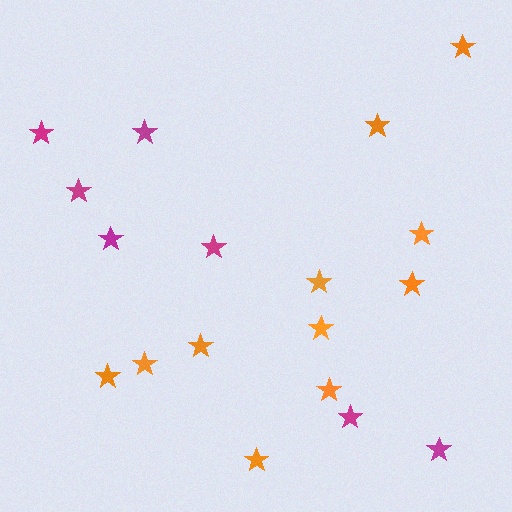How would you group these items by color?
There are 2 groups: one group of orange stars (11) and one group of magenta stars (7).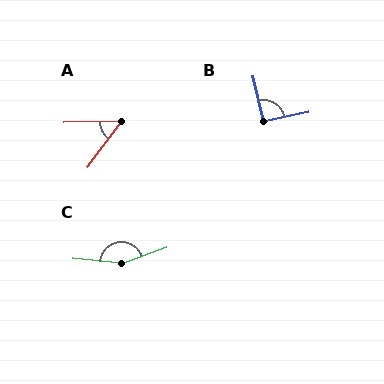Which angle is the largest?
C, at approximately 155 degrees.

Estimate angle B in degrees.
Approximately 91 degrees.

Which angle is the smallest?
A, at approximately 52 degrees.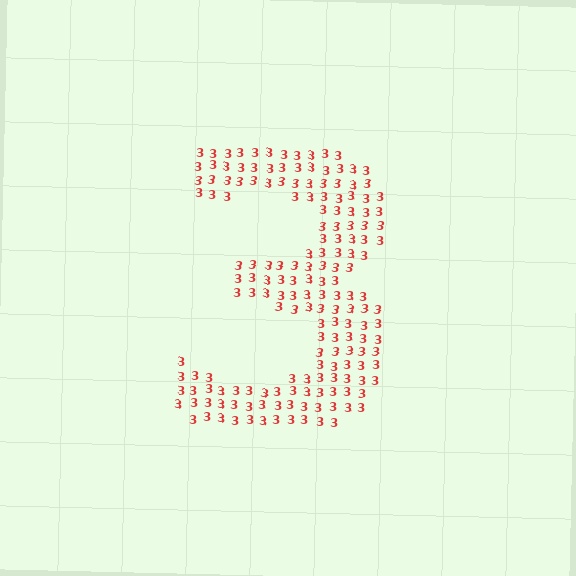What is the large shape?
The large shape is the digit 3.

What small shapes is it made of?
It is made of small digit 3's.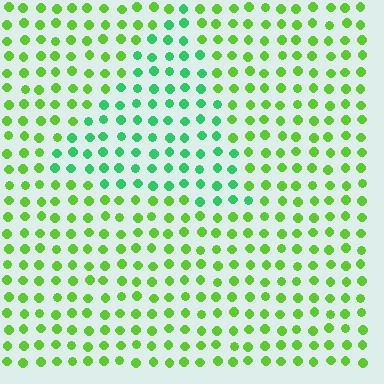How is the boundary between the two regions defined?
The boundary is defined purely by a slight shift in hue (about 38 degrees). Spacing, size, and orientation are identical on both sides.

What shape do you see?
I see a triangle.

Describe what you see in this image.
The image is filled with small lime elements in a uniform arrangement. A triangle-shaped region is visible where the elements are tinted to a slightly different hue, forming a subtle color boundary.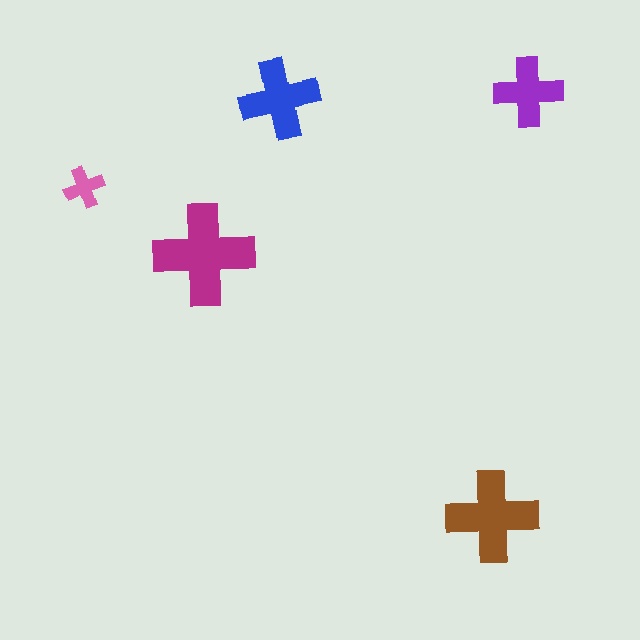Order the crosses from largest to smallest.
the magenta one, the brown one, the blue one, the purple one, the pink one.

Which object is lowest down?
The brown cross is bottommost.